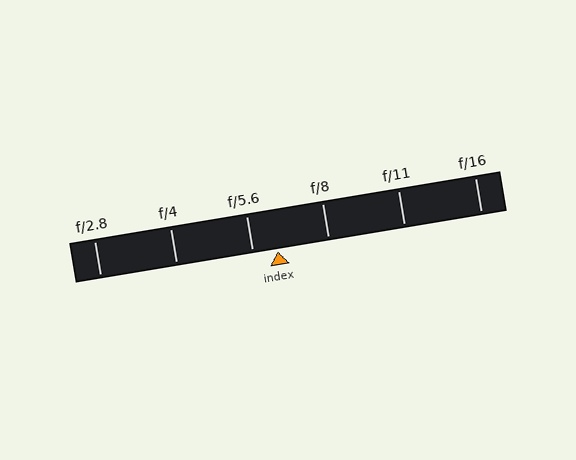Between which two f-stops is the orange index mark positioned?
The index mark is between f/5.6 and f/8.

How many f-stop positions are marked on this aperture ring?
There are 6 f-stop positions marked.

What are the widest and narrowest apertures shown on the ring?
The widest aperture shown is f/2.8 and the narrowest is f/16.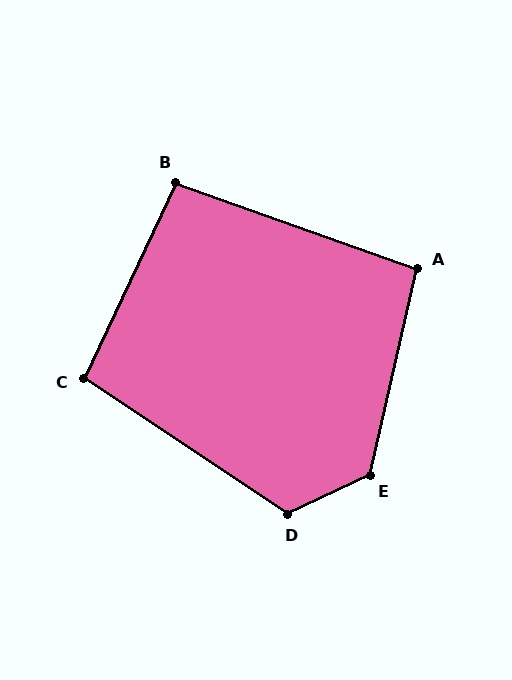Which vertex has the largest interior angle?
E, at approximately 128 degrees.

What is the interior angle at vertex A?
Approximately 97 degrees (obtuse).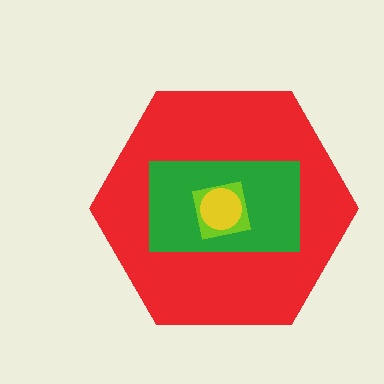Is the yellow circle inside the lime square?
Yes.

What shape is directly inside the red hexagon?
The green rectangle.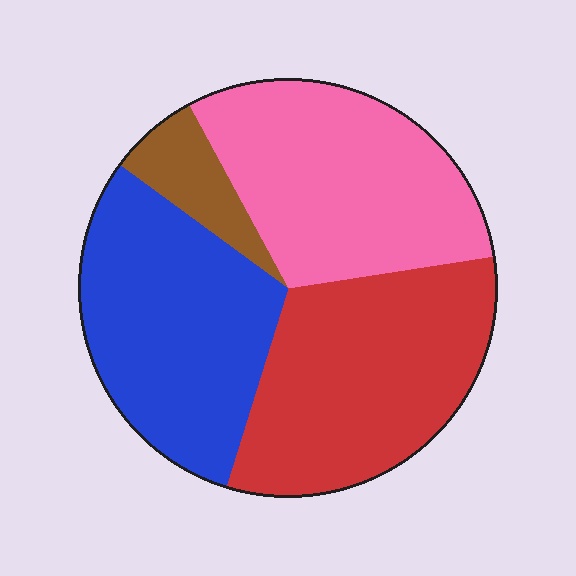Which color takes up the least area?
Brown, at roughly 5%.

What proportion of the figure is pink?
Pink covers around 30% of the figure.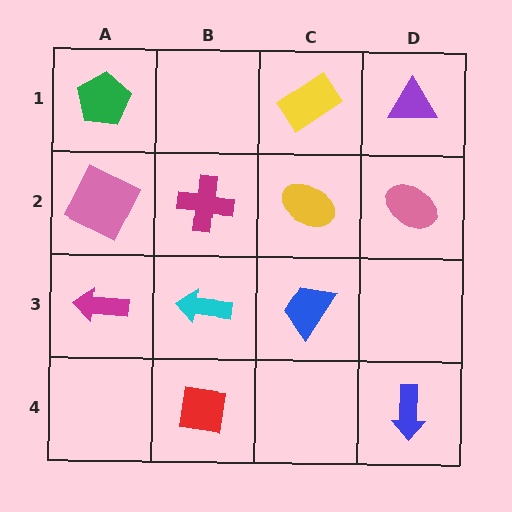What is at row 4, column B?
A red square.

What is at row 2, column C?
A yellow ellipse.